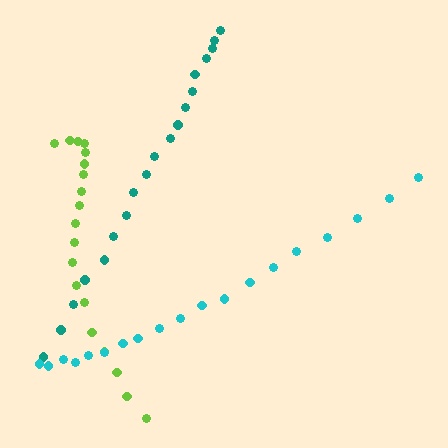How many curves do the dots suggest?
There are 3 distinct paths.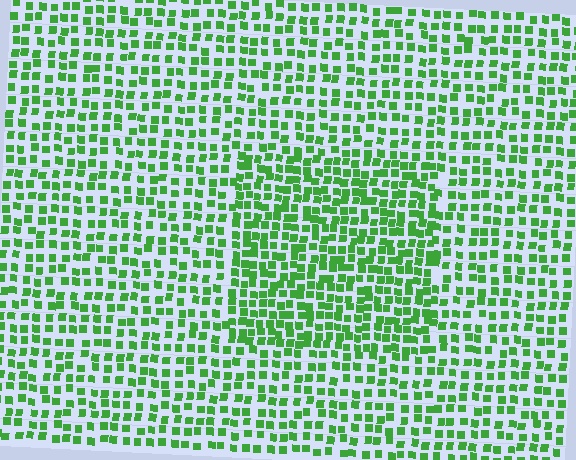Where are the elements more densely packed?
The elements are more densely packed inside the rectangle boundary.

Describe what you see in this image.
The image contains small green elements arranged at two different densities. A rectangle-shaped region is visible where the elements are more densely packed than the surrounding area.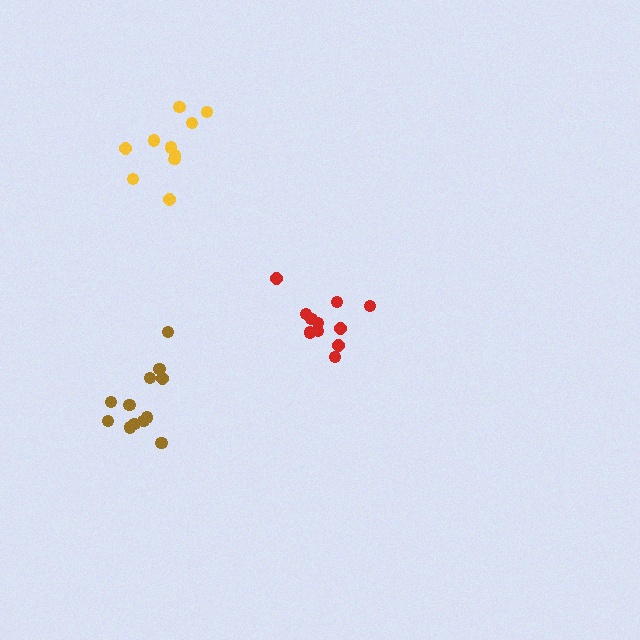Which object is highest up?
The yellow cluster is topmost.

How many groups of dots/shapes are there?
There are 3 groups.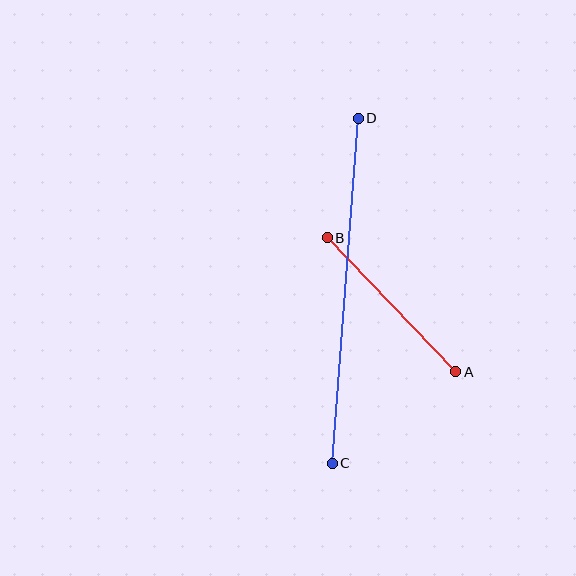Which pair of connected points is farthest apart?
Points C and D are farthest apart.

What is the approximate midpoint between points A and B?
The midpoint is at approximately (392, 305) pixels.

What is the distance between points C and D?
The distance is approximately 346 pixels.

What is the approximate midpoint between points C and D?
The midpoint is at approximately (345, 291) pixels.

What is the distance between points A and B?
The distance is approximately 186 pixels.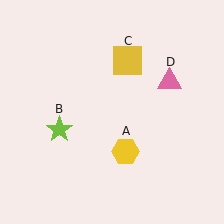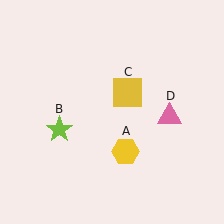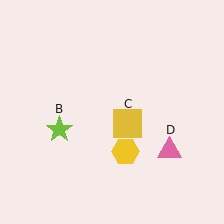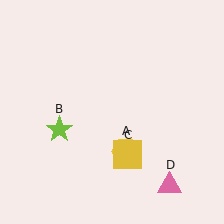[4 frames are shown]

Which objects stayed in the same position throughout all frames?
Yellow hexagon (object A) and lime star (object B) remained stationary.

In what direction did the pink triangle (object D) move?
The pink triangle (object D) moved down.